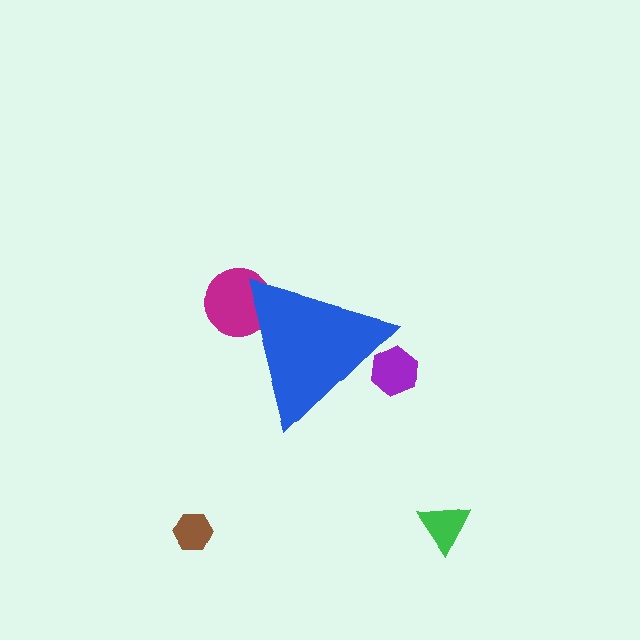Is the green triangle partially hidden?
No, the green triangle is fully visible.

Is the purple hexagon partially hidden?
Yes, the purple hexagon is partially hidden behind the blue triangle.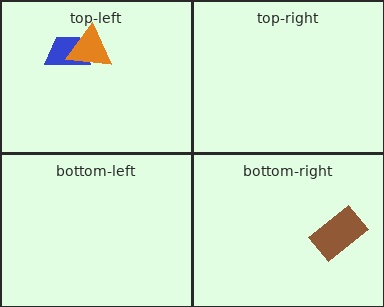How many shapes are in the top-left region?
2.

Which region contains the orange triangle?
The top-left region.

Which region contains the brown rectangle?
The bottom-right region.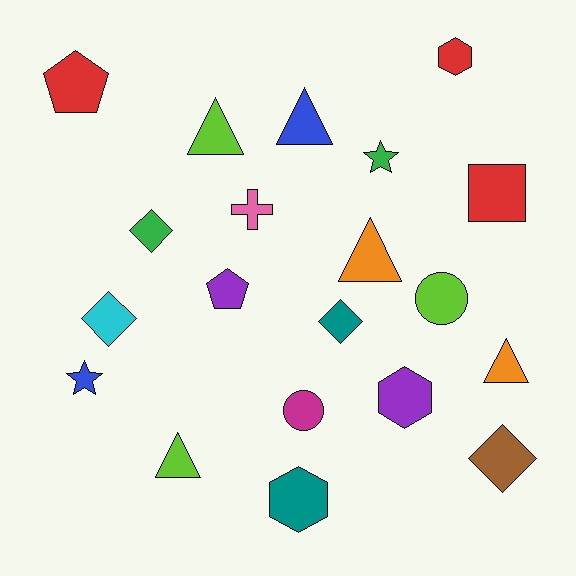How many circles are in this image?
There are 2 circles.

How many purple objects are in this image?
There are 2 purple objects.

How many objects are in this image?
There are 20 objects.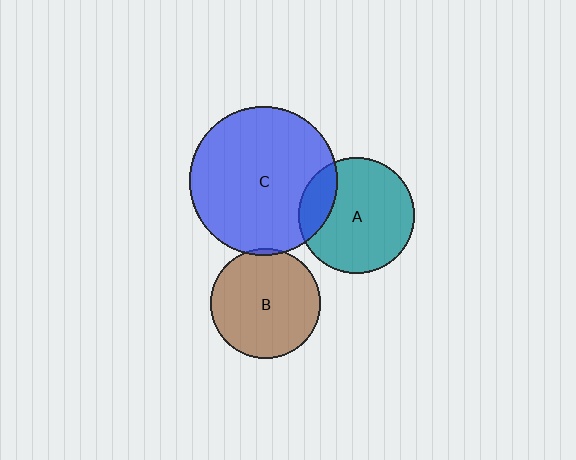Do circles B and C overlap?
Yes.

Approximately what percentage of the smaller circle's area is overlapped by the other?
Approximately 5%.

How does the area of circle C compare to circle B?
Approximately 1.8 times.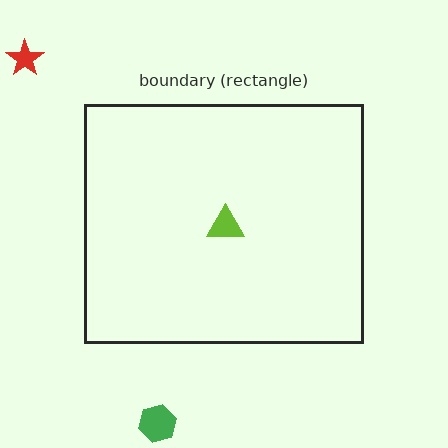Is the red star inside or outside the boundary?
Outside.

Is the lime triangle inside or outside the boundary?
Inside.